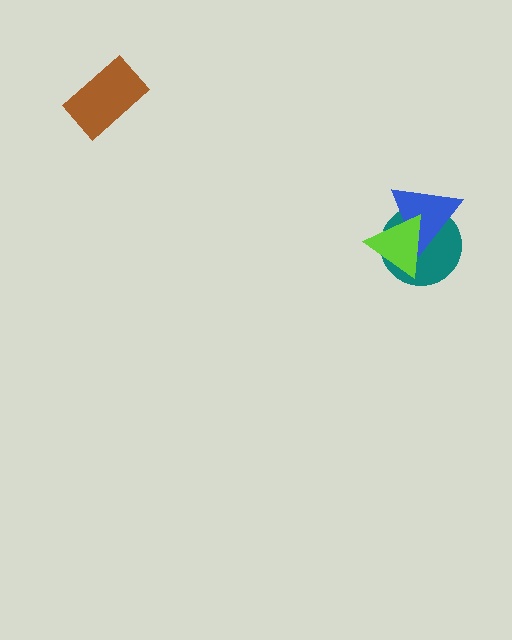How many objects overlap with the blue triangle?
2 objects overlap with the blue triangle.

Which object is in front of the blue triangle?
The lime triangle is in front of the blue triangle.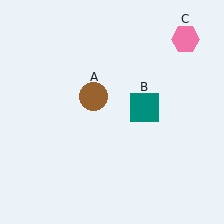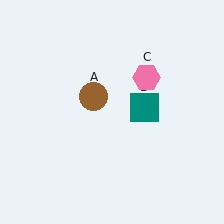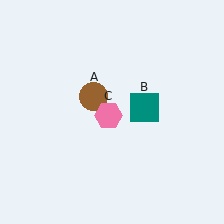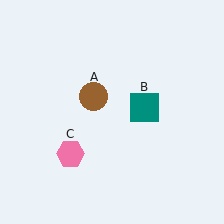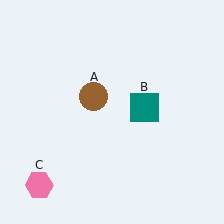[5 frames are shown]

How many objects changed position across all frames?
1 object changed position: pink hexagon (object C).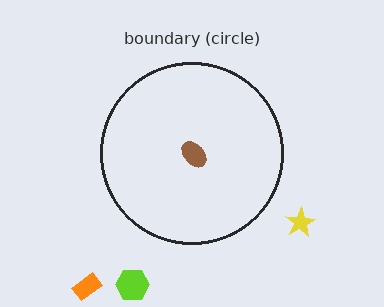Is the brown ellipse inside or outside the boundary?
Inside.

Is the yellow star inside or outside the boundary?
Outside.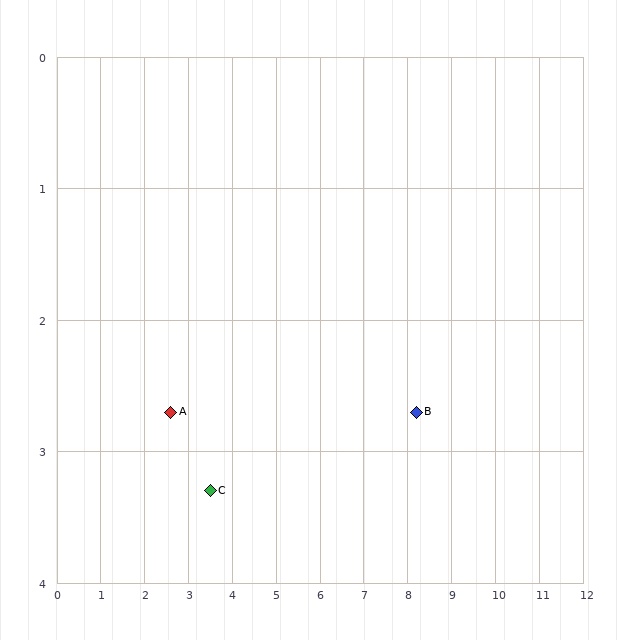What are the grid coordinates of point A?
Point A is at approximately (2.6, 2.7).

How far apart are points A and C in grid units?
Points A and C are about 1.1 grid units apart.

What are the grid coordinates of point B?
Point B is at approximately (8.2, 2.7).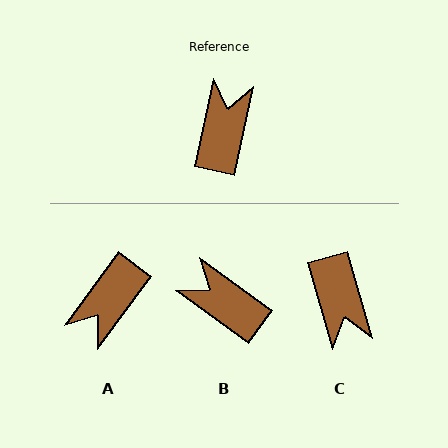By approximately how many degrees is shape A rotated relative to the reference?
Approximately 156 degrees counter-clockwise.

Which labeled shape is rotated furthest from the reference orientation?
A, about 156 degrees away.